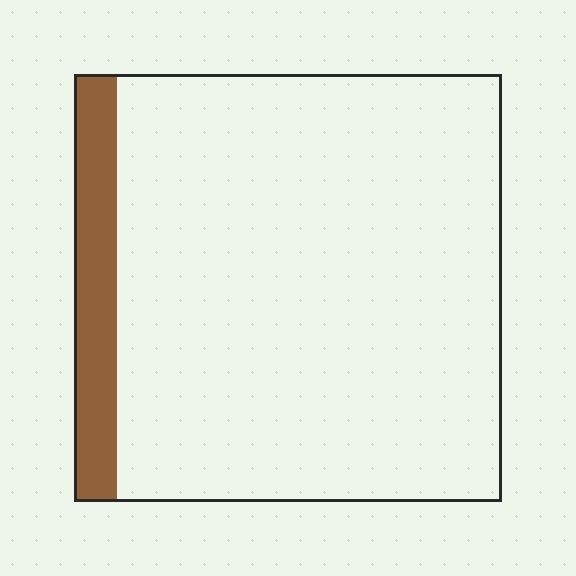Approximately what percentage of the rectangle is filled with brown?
Approximately 10%.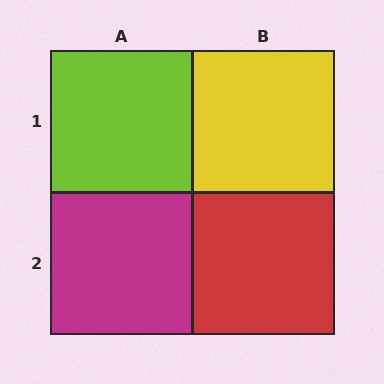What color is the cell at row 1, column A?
Lime.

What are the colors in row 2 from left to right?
Magenta, red.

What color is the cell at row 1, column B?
Yellow.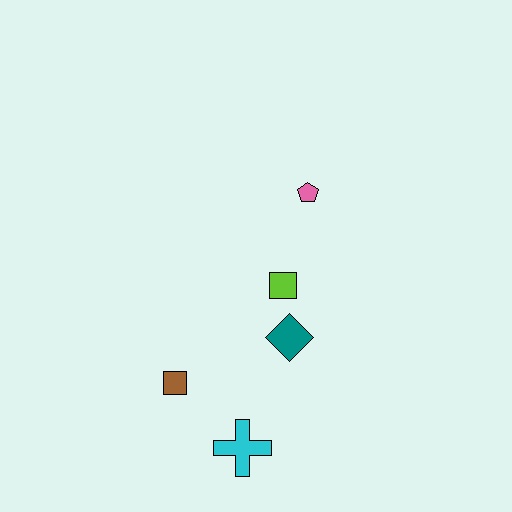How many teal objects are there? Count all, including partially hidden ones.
There is 1 teal object.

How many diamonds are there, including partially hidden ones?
There is 1 diamond.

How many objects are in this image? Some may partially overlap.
There are 5 objects.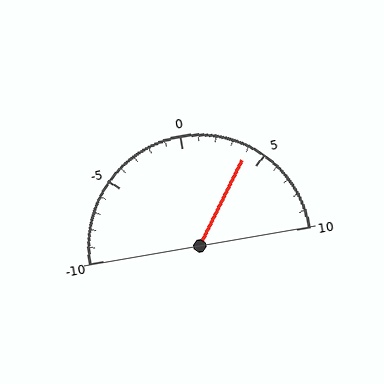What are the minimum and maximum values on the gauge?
The gauge ranges from -10 to 10.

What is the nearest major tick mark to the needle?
The nearest major tick mark is 5.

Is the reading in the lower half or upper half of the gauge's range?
The reading is in the upper half of the range (-10 to 10).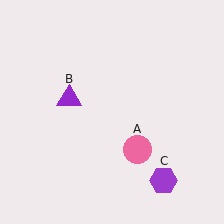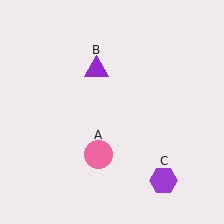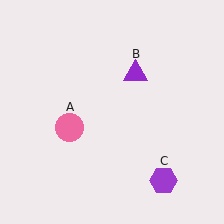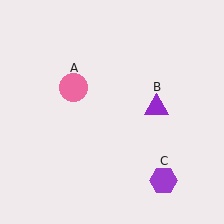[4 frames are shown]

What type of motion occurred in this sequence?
The pink circle (object A), purple triangle (object B) rotated clockwise around the center of the scene.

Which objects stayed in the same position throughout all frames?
Purple hexagon (object C) remained stationary.